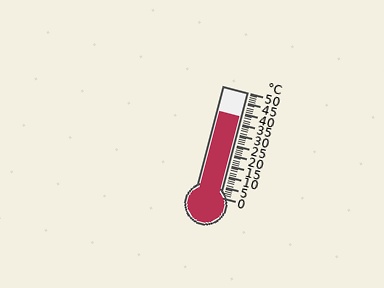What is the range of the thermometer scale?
The thermometer scale ranges from 0°C to 50°C.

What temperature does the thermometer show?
The thermometer shows approximately 38°C.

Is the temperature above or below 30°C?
The temperature is above 30°C.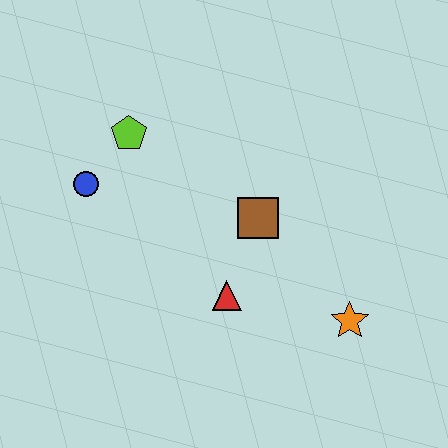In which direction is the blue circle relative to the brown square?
The blue circle is to the left of the brown square.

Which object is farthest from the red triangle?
The lime pentagon is farthest from the red triangle.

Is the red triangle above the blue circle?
No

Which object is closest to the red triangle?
The brown square is closest to the red triangle.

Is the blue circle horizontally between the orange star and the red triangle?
No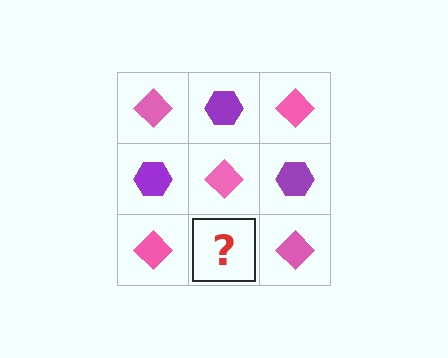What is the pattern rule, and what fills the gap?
The rule is that it alternates pink diamond and purple hexagon in a checkerboard pattern. The gap should be filled with a purple hexagon.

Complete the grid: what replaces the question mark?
The question mark should be replaced with a purple hexagon.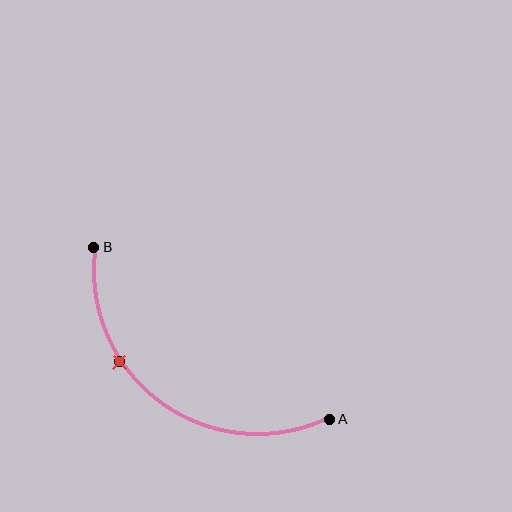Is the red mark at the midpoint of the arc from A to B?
No. The red mark lies on the arc but is closer to endpoint B. The arc midpoint would be at the point on the curve equidistant along the arc from both A and B.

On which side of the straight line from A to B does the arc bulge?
The arc bulges below and to the left of the straight line connecting A and B.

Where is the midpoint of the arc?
The arc midpoint is the point on the curve farthest from the straight line joining A and B. It sits below and to the left of that line.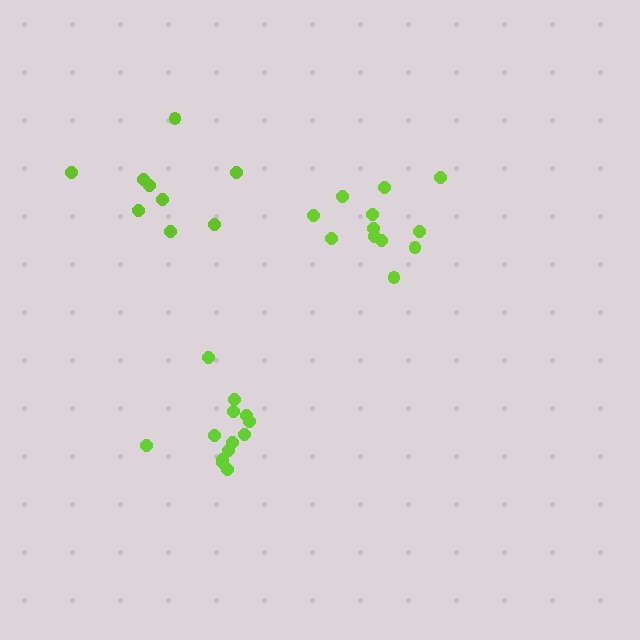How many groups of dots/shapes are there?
There are 3 groups.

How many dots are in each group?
Group 1: 12 dots, Group 2: 13 dots, Group 3: 9 dots (34 total).